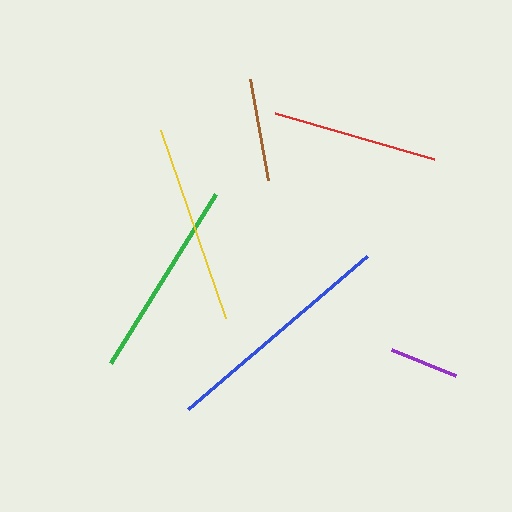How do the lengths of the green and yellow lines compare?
The green and yellow lines are approximately the same length.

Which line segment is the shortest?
The purple line is the shortest at approximately 68 pixels.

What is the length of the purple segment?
The purple segment is approximately 68 pixels long.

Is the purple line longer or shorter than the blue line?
The blue line is longer than the purple line.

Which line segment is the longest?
The blue line is the longest at approximately 236 pixels.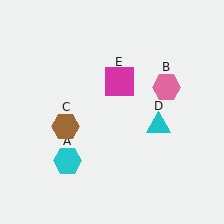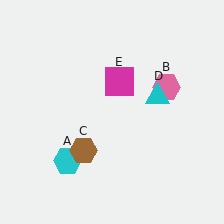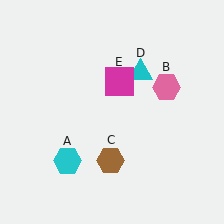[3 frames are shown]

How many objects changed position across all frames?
2 objects changed position: brown hexagon (object C), cyan triangle (object D).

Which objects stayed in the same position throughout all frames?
Cyan hexagon (object A) and pink hexagon (object B) and magenta square (object E) remained stationary.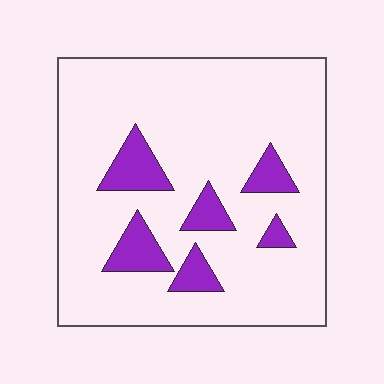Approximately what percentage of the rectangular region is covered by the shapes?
Approximately 15%.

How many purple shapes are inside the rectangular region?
6.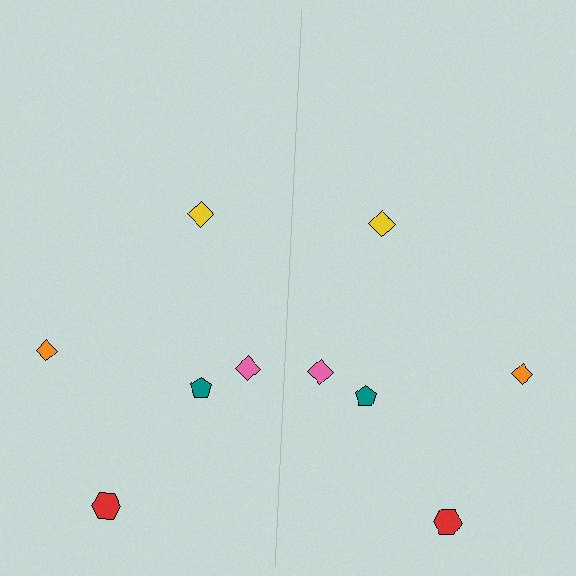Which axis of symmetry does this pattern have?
The pattern has a vertical axis of symmetry running through the center of the image.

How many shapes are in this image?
There are 10 shapes in this image.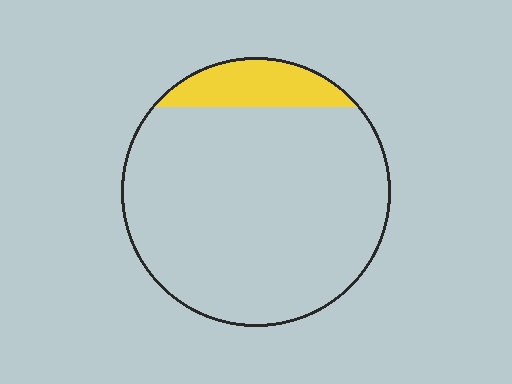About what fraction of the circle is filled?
About one eighth (1/8).